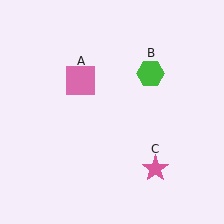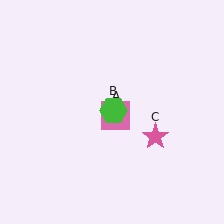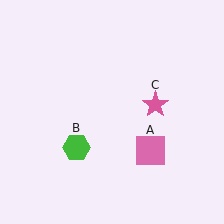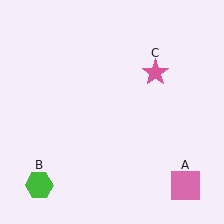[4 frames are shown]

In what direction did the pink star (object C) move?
The pink star (object C) moved up.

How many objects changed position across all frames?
3 objects changed position: pink square (object A), green hexagon (object B), pink star (object C).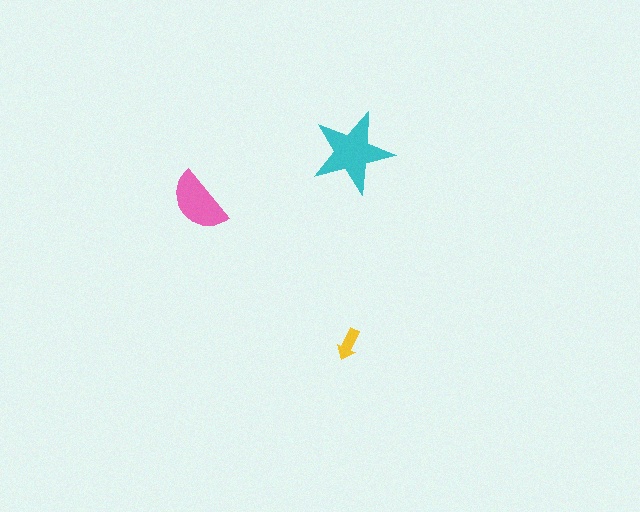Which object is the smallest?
The yellow arrow.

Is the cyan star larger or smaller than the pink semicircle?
Larger.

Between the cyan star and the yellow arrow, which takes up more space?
The cyan star.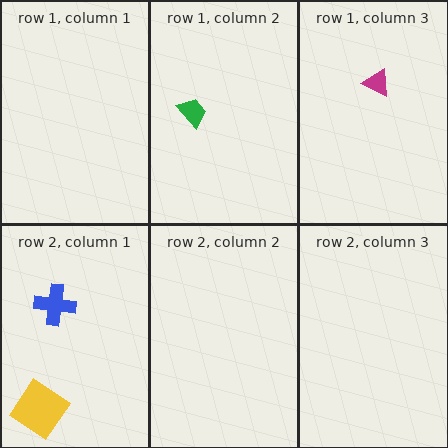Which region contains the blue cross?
The row 2, column 1 region.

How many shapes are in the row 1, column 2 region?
1.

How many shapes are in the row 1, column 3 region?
1.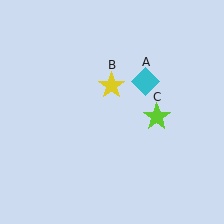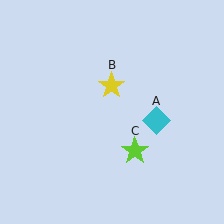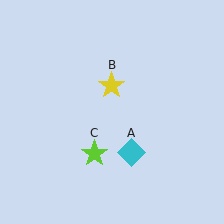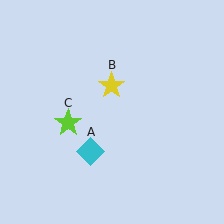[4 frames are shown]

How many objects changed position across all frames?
2 objects changed position: cyan diamond (object A), lime star (object C).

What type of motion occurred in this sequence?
The cyan diamond (object A), lime star (object C) rotated clockwise around the center of the scene.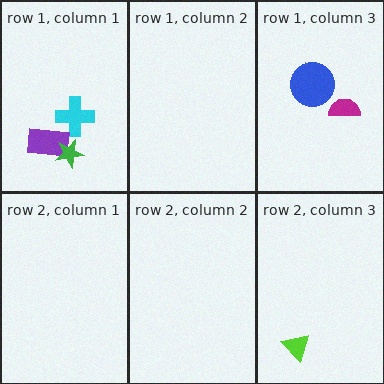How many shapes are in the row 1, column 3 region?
3.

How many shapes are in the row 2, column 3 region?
1.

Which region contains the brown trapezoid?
The row 1, column 3 region.